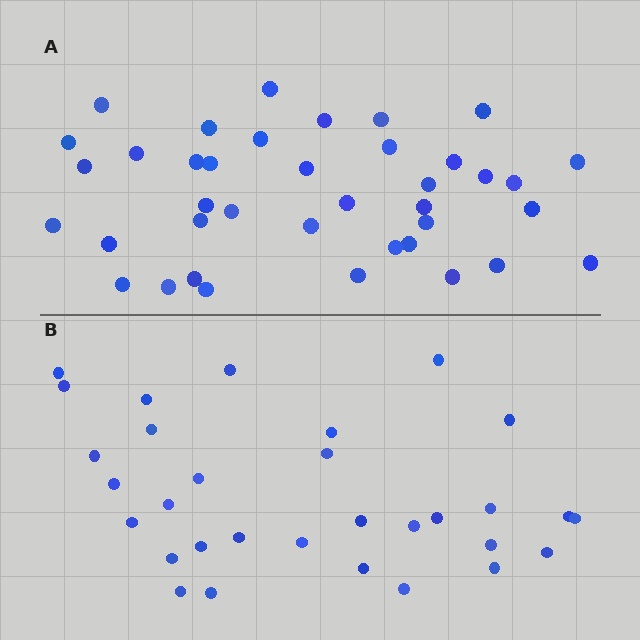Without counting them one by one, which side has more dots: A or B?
Region A (the top region) has more dots.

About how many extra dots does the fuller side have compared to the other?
Region A has roughly 8 or so more dots than region B.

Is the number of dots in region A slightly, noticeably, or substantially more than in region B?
Region A has noticeably more, but not dramatically so. The ratio is roughly 1.3 to 1.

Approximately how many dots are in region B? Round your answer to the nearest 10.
About 30 dots. (The exact count is 31, which rounds to 30.)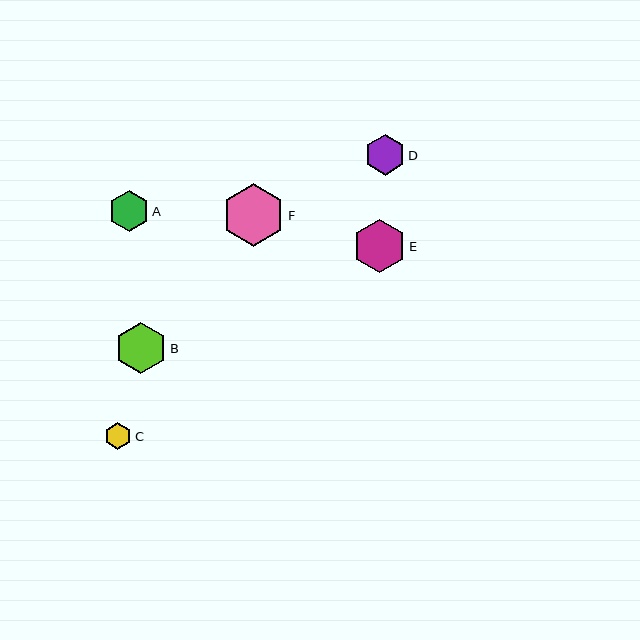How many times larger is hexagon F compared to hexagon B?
Hexagon F is approximately 1.2 times the size of hexagon B.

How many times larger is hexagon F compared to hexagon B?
Hexagon F is approximately 1.2 times the size of hexagon B.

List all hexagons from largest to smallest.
From largest to smallest: F, E, B, D, A, C.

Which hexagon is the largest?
Hexagon F is the largest with a size of approximately 62 pixels.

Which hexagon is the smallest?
Hexagon C is the smallest with a size of approximately 28 pixels.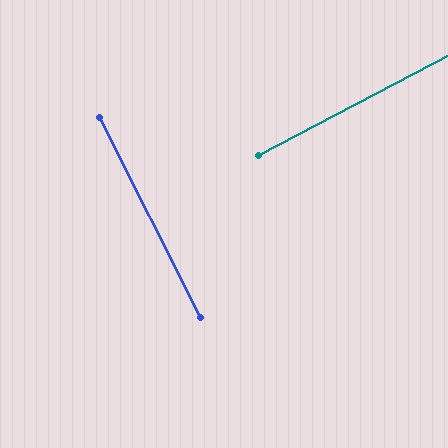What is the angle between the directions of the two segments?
Approximately 89 degrees.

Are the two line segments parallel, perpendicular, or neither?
Perpendicular — they meet at approximately 89°.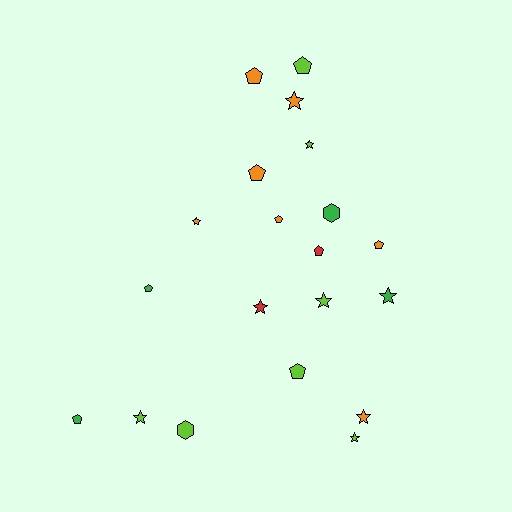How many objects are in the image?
There are 20 objects.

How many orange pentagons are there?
There are 4 orange pentagons.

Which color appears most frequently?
Orange, with 7 objects.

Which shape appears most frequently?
Pentagon, with 9 objects.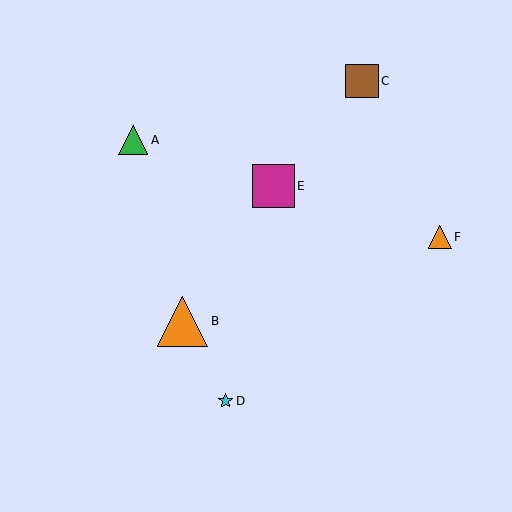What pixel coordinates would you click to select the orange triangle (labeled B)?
Click at (182, 321) to select the orange triangle B.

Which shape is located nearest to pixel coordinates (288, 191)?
The magenta square (labeled E) at (273, 186) is nearest to that location.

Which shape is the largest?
The orange triangle (labeled B) is the largest.